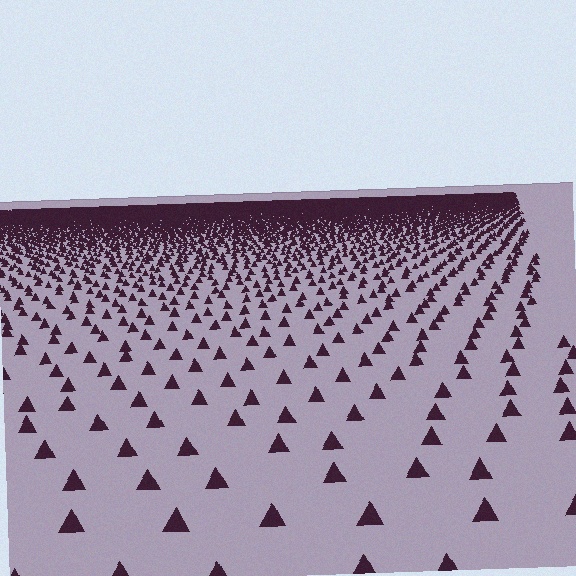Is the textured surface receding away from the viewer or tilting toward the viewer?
The surface is receding away from the viewer. Texture elements get smaller and denser toward the top.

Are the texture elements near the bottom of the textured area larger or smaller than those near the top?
Larger. Near the bottom, elements are closer to the viewer and appear at a bigger on-screen size.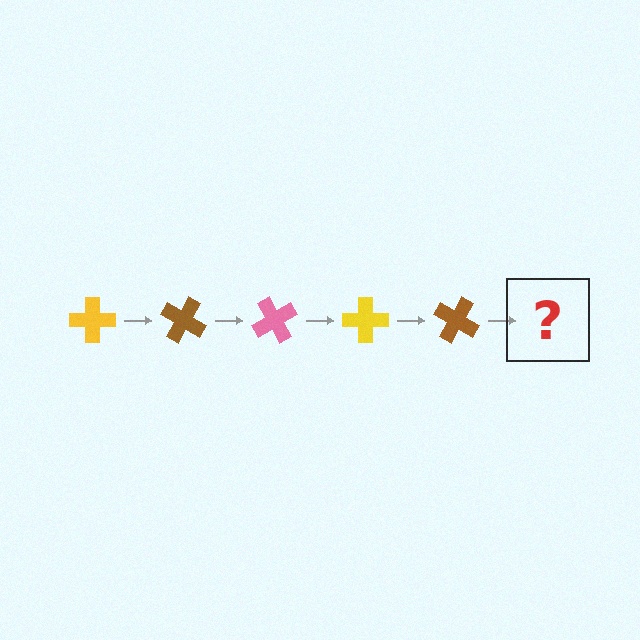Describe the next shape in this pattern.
It should be a pink cross, rotated 150 degrees from the start.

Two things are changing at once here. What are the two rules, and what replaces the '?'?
The two rules are that it rotates 30 degrees each step and the color cycles through yellow, brown, and pink. The '?' should be a pink cross, rotated 150 degrees from the start.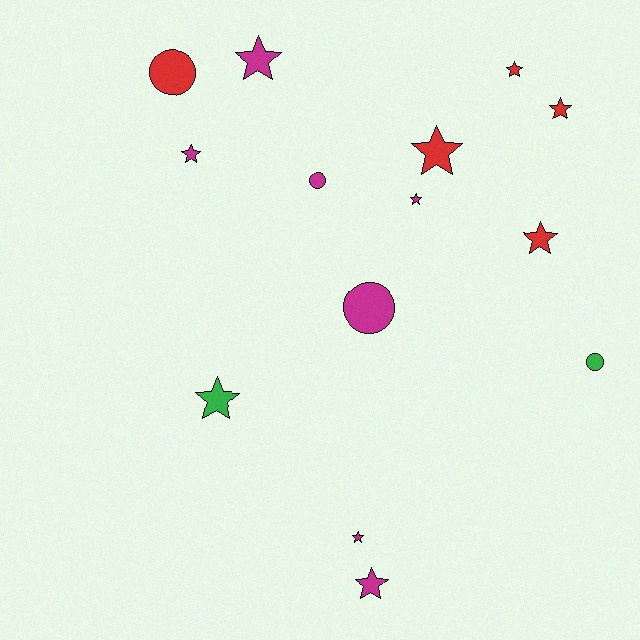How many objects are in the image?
There are 14 objects.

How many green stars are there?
There is 1 green star.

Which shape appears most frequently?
Star, with 10 objects.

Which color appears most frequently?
Magenta, with 7 objects.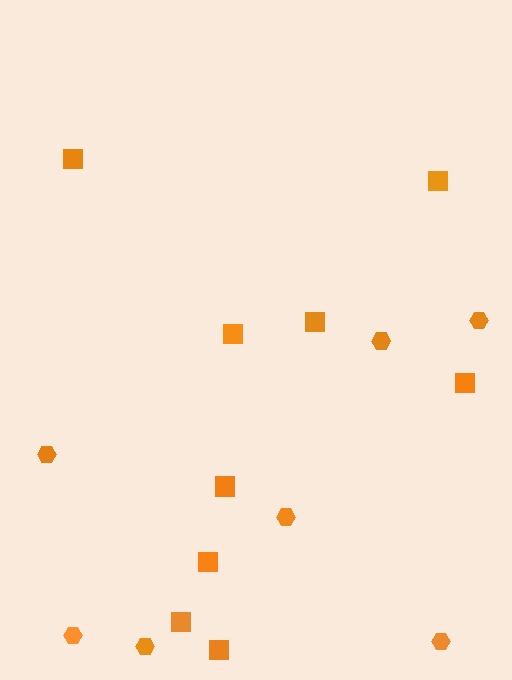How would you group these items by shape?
There are 2 groups: one group of squares (9) and one group of hexagons (7).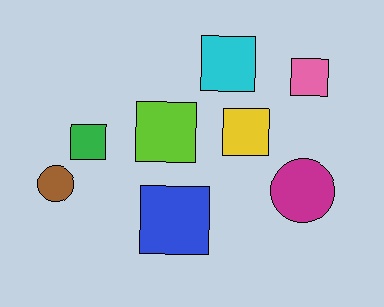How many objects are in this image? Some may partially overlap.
There are 8 objects.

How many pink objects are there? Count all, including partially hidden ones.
There is 1 pink object.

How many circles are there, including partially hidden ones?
There are 2 circles.